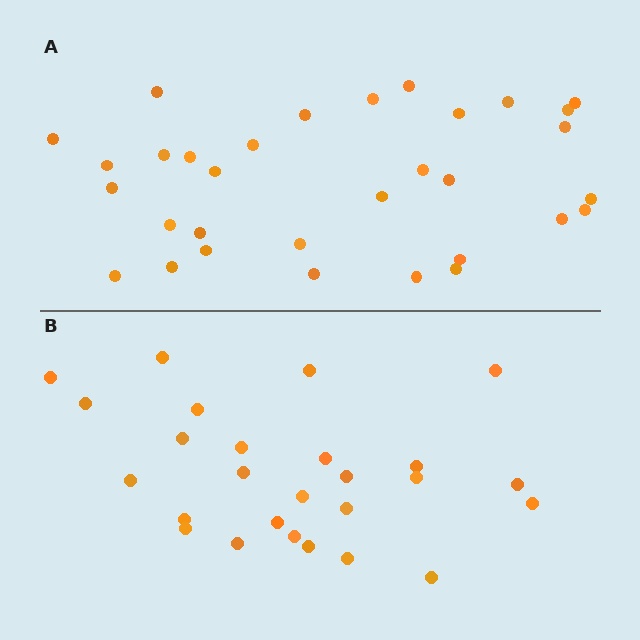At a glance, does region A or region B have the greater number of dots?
Region A (the top region) has more dots.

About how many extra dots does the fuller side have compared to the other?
Region A has about 6 more dots than region B.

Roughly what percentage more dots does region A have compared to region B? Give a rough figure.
About 25% more.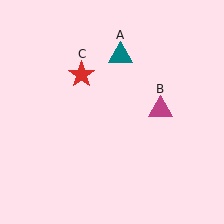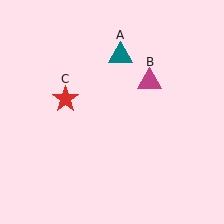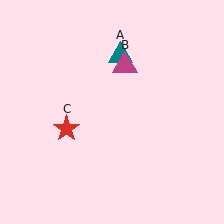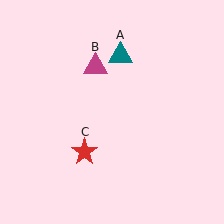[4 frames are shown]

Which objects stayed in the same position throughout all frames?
Teal triangle (object A) remained stationary.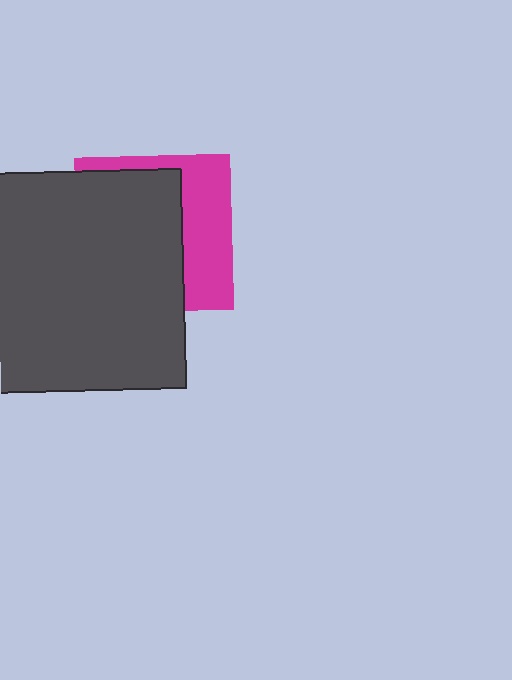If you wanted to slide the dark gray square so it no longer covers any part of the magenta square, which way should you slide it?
Slide it left — that is the most direct way to separate the two shapes.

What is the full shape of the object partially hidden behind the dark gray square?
The partially hidden object is a magenta square.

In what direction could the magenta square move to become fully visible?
The magenta square could move right. That would shift it out from behind the dark gray square entirely.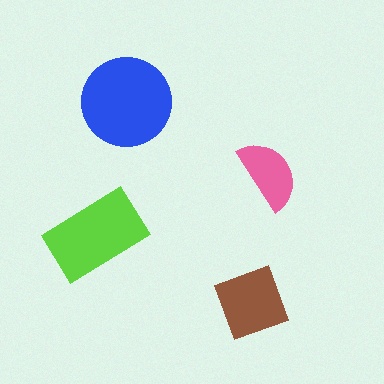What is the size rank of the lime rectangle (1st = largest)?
2nd.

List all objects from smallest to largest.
The pink semicircle, the brown square, the lime rectangle, the blue circle.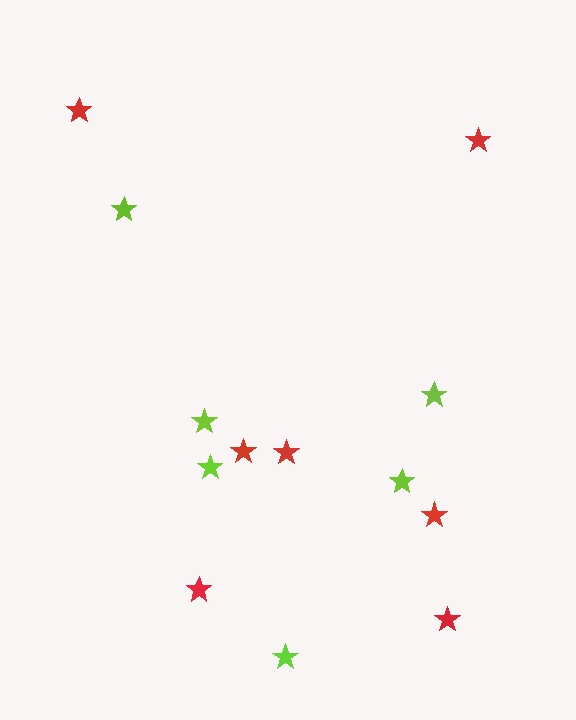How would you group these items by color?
There are 2 groups: one group of lime stars (6) and one group of red stars (7).